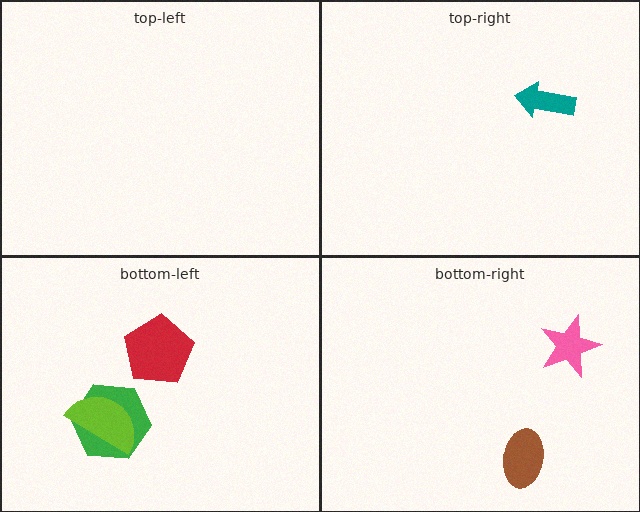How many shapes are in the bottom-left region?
3.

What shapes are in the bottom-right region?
The brown ellipse, the pink star.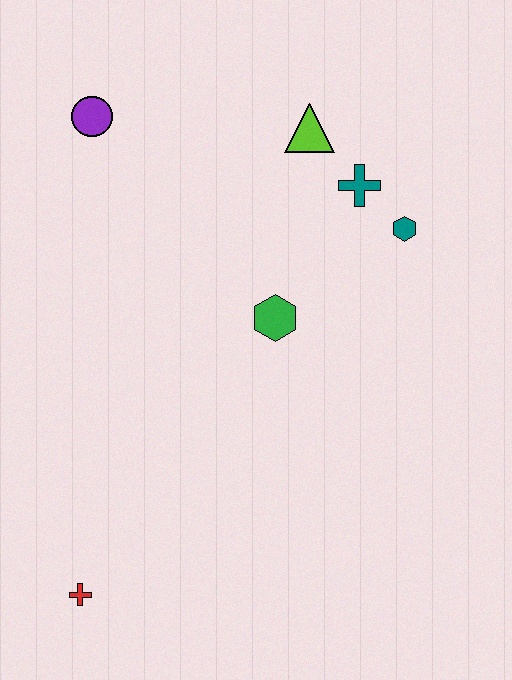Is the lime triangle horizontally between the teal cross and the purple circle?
Yes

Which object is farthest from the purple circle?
The red cross is farthest from the purple circle.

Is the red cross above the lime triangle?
No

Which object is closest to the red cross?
The green hexagon is closest to the red cross.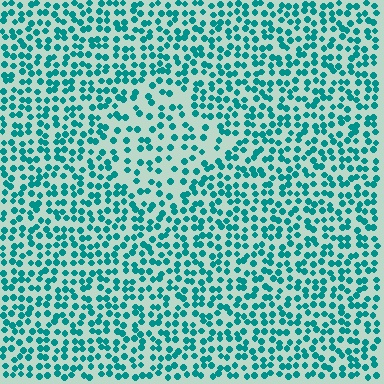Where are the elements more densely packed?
The elements are more densely packed outside the diamond boundary.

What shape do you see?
I see a diamond.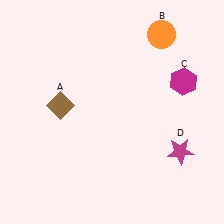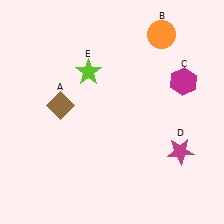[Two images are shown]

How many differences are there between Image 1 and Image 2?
There is 1 difference between the two images.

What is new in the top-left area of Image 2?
A lime star (E) was added in the top-left area of Image 2.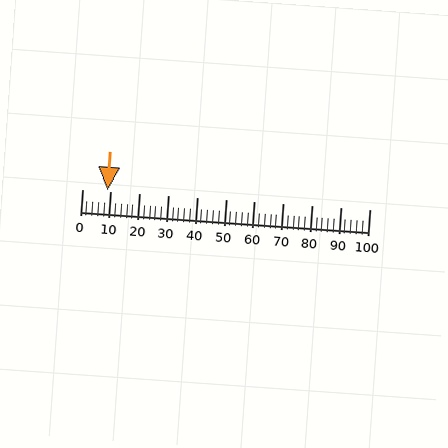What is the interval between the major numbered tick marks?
The major tick marks are spaced 10 units apart.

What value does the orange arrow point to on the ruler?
The orange arrow points to approximately 9.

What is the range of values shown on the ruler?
The ruler shows values from 0 to 100.